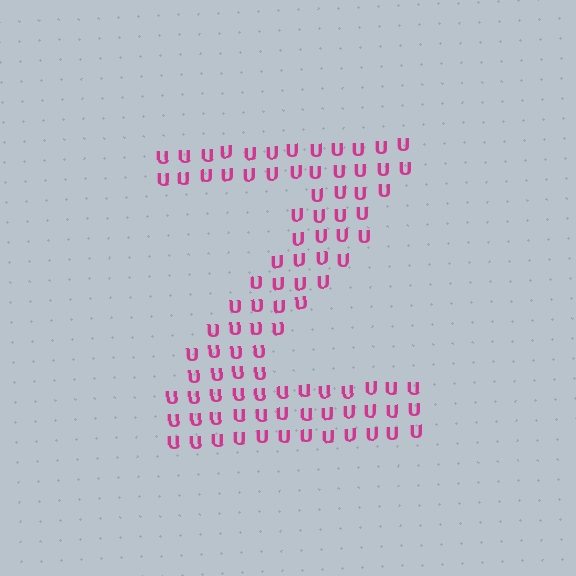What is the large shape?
The large shape is the letter Z.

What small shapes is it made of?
It is made of small letter U's.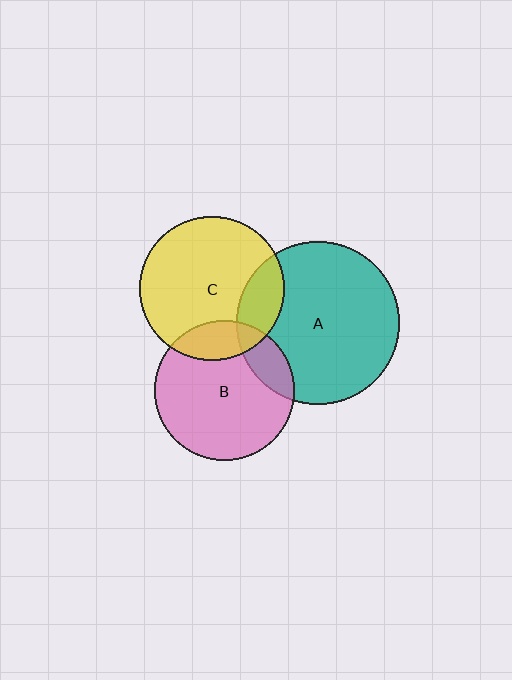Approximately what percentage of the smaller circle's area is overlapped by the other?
Approximately 15%.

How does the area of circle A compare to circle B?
Approximately 1.4 times.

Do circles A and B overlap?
Yes.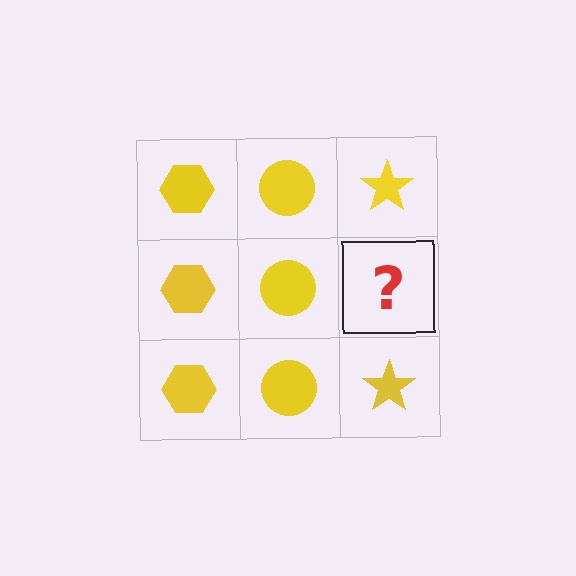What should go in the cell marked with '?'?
The missing cell should contain a yellow star.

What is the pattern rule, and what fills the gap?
The rule is that each column has a consistent shape. The gap should be filled with a yellow star.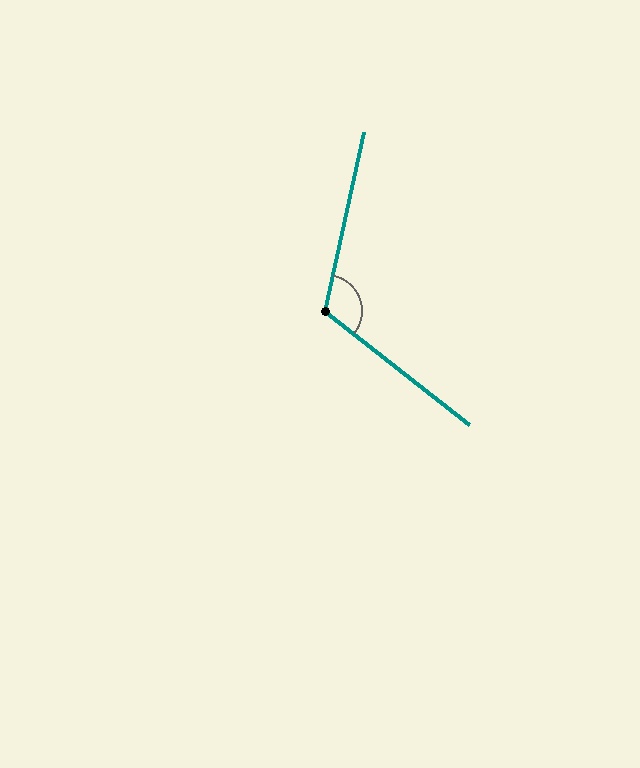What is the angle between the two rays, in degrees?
Approximately 116 degrees.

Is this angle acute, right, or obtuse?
It is obtuse.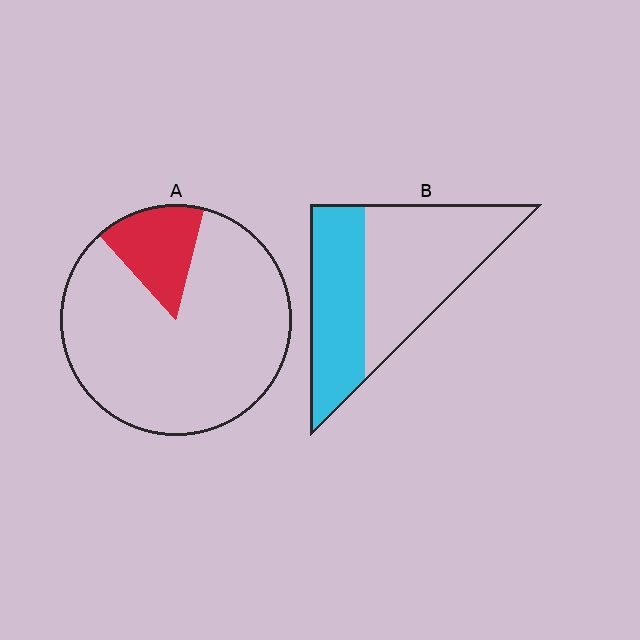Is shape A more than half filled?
No.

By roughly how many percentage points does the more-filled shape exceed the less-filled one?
By roughly 25 percentage points (B over A).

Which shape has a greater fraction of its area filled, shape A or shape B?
Shape B.